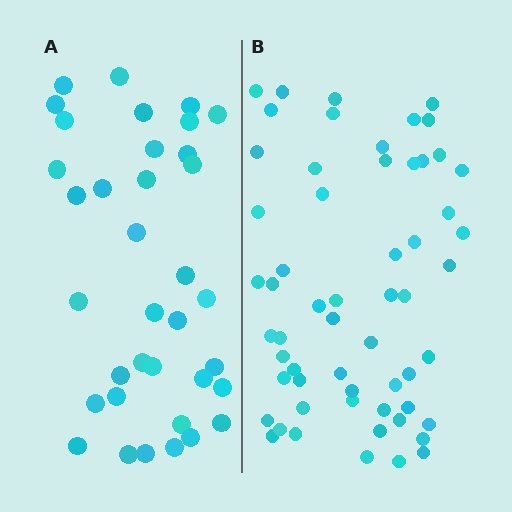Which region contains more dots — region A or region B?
Region B (the right region) has more dots.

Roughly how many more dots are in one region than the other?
Region B has approximately 20 more dots than region A.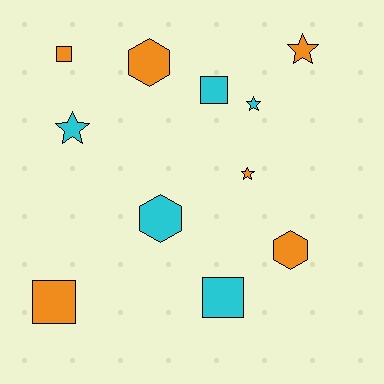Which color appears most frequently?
Orange, with 6 objects.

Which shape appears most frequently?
Star, with 4 objects.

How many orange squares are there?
There are 2 orange squares.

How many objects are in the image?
There are 11 objects.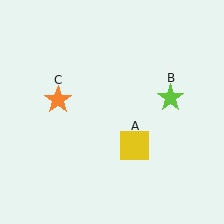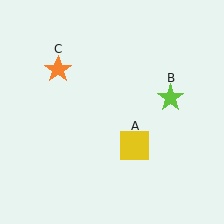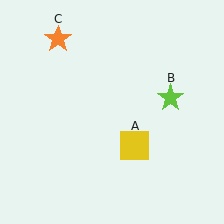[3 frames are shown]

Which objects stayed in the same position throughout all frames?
Yellow square (object A) and lime star (object B) remained stationary.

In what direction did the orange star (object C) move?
The orange star (object C) moved up.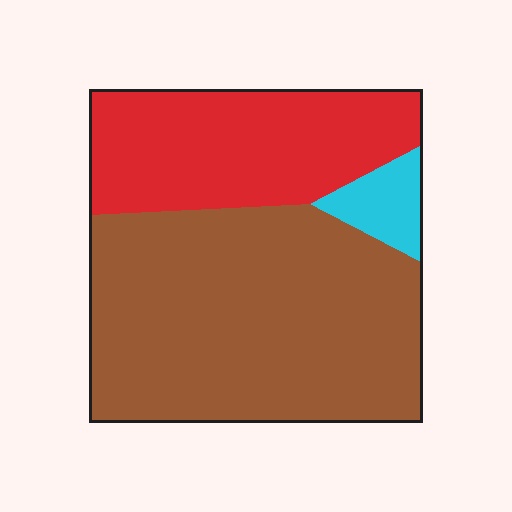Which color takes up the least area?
Cyan, at roughly 5%.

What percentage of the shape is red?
Red covers 33% of the shape.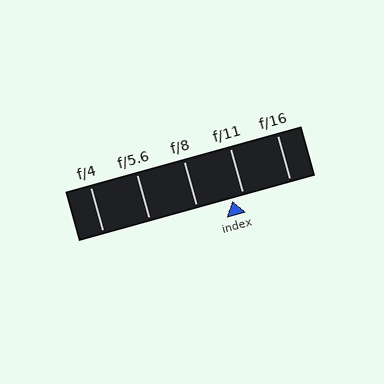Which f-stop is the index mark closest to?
The index mark is closest to f/11.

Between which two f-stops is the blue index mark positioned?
The index mark is between f/8 and f/11.